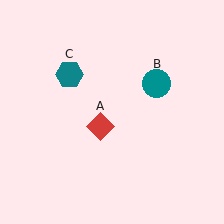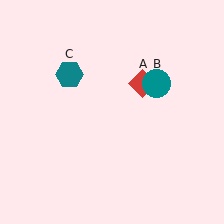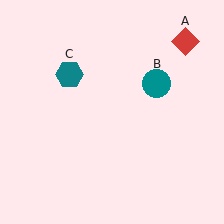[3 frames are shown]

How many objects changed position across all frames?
1 object changed position: red diamond (object A).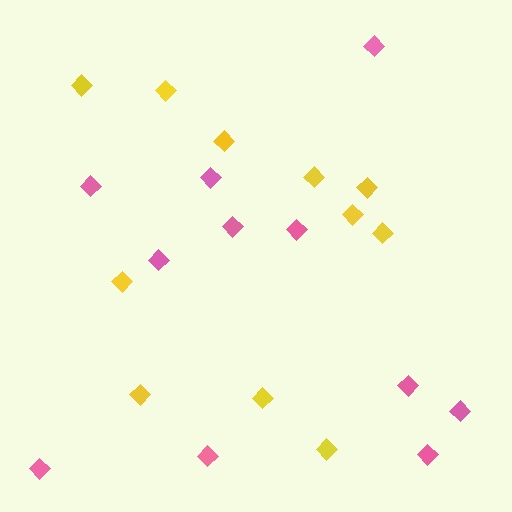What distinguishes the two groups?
There are 2 groups: one group of yellow diamonds (11) and one group of pink diamonds (11).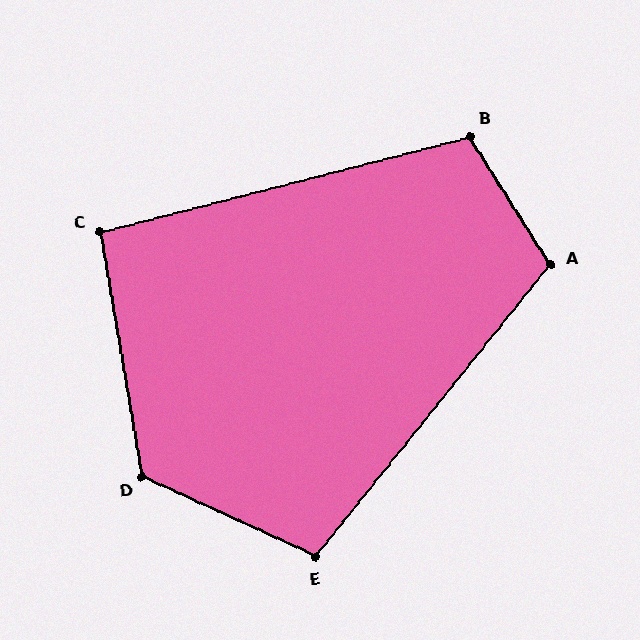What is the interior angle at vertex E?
Approximately 104 degrees (obtuse).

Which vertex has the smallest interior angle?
C, at approximately 95 degrees.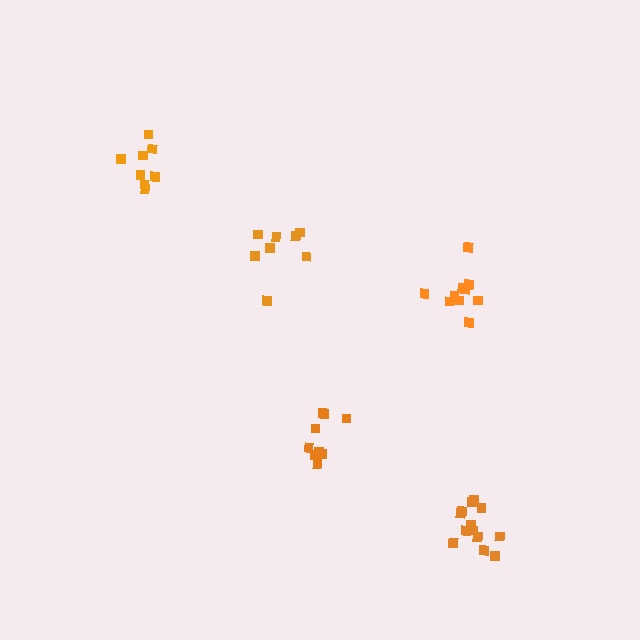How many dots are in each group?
Group 1: 9 dots, Group 2: 13 dots, Group 3: 8 dots, Group 4: 8 dots, Group 5: 10 dots (48 total).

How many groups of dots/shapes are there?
There are 5 groups.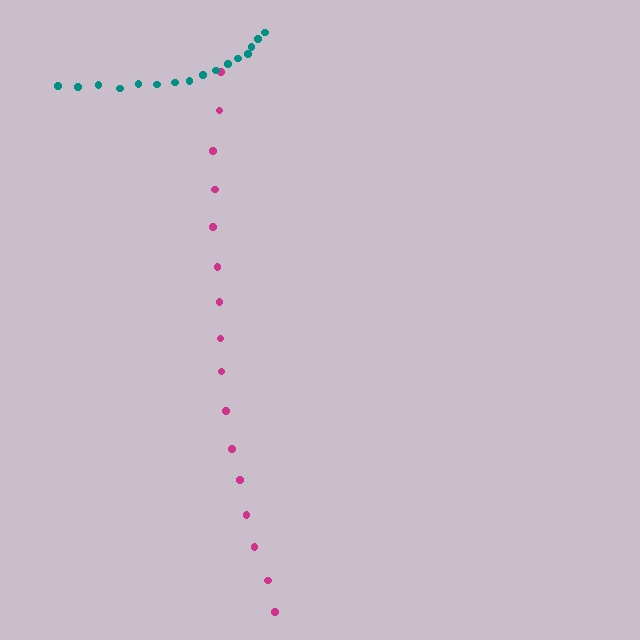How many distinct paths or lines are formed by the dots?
There are 2 distinct paths.